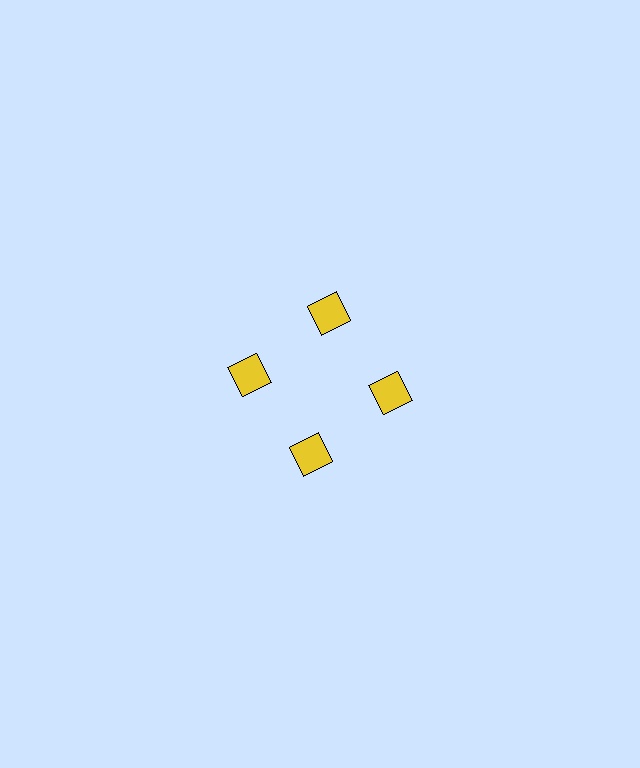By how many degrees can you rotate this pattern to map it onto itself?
The pattern maps onto itself every 90 degrees of rotation.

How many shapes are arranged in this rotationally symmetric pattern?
There are 4 shapes, arranged in 4 groups of 1.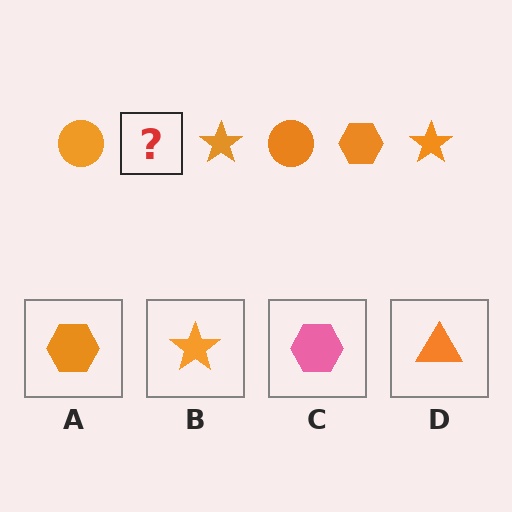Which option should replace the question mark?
Option A.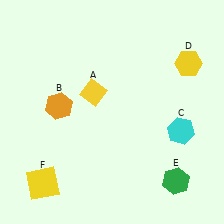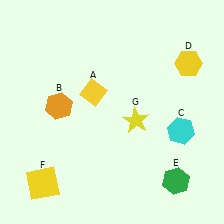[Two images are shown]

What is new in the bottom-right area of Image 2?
A yellow star (G) was added in the bottom-right area of Image 2.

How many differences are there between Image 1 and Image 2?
There is 1 difference between the two images.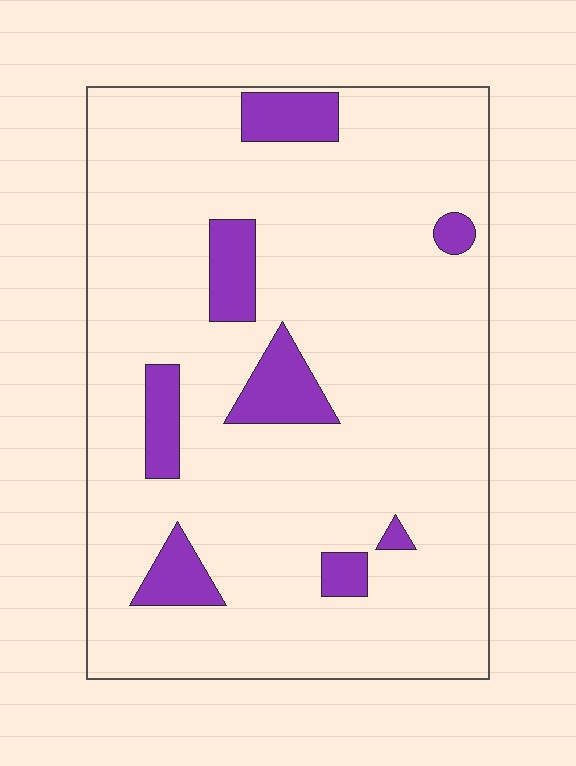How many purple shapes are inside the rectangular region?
8.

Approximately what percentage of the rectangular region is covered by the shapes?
Approximately 10%.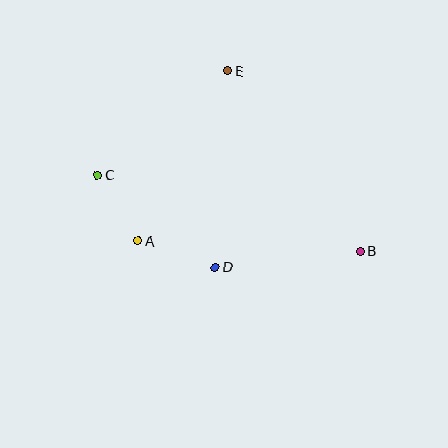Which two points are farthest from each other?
Points B and C are farthest from each other.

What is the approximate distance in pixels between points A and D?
The distance between A and D is approximately 82 pixels.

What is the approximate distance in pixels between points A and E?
The distance between A and E is approximately 192 pixels.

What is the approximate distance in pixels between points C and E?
The distance between C and E is approximately 167 pixels.